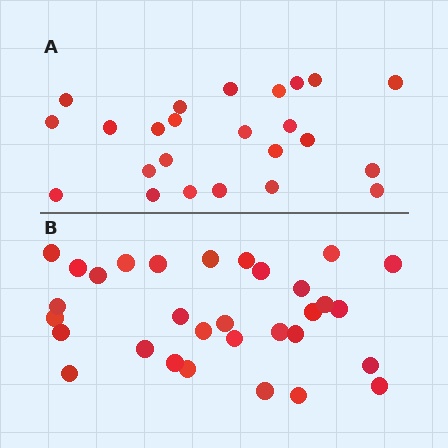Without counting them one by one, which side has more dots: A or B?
Region B (the bottom region) has more dots.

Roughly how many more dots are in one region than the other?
Region B has roughly 8 or so more dots than region A.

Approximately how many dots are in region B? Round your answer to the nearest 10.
About 30 dots. (The exact count is 31, which rounds to 30.)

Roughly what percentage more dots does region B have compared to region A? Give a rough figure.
About 30% more.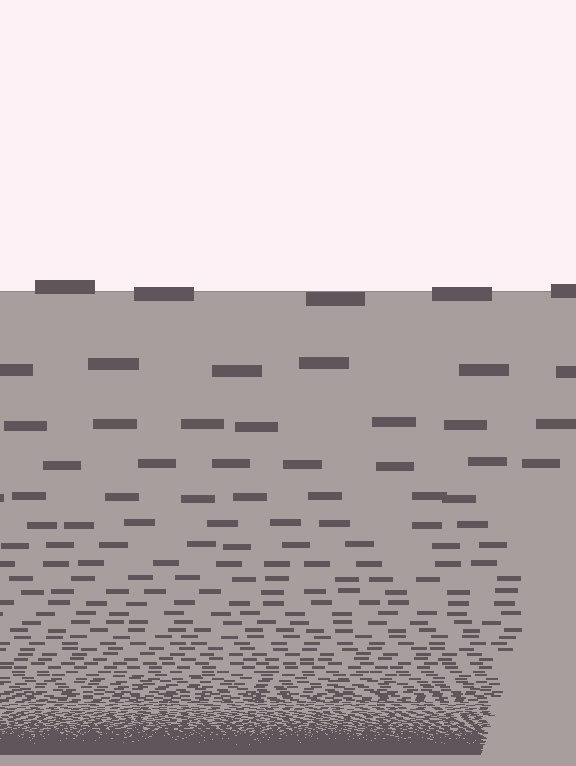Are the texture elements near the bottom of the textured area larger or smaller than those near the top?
Smaller. The gradient is inverted — elements near the bottom are smaller and denser.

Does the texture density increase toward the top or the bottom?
Density increases toward the bottom.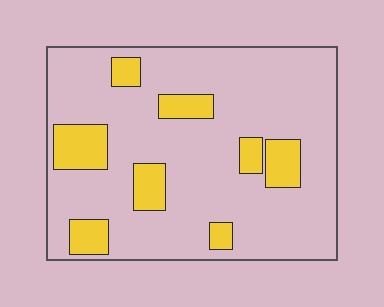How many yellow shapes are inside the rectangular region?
8.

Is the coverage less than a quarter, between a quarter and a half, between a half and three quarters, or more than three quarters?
Less than a quarter.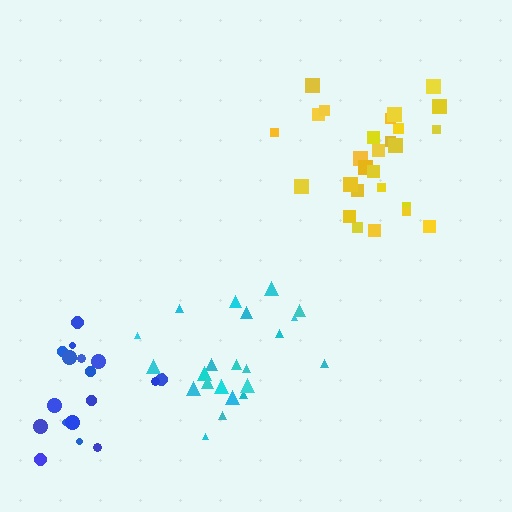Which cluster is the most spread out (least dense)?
Cyan.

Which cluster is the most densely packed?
Blue.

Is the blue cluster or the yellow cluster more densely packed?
Blue.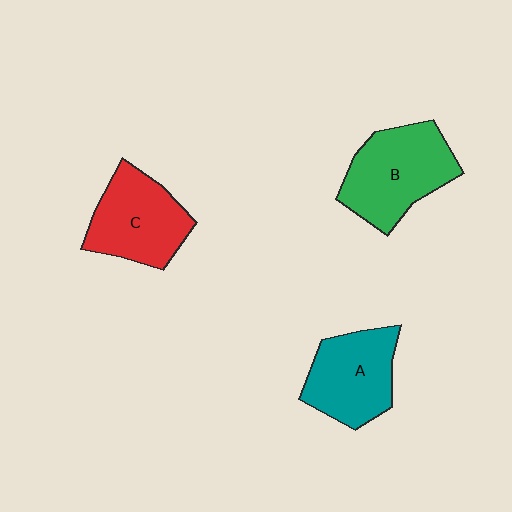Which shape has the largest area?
Shape B (green).